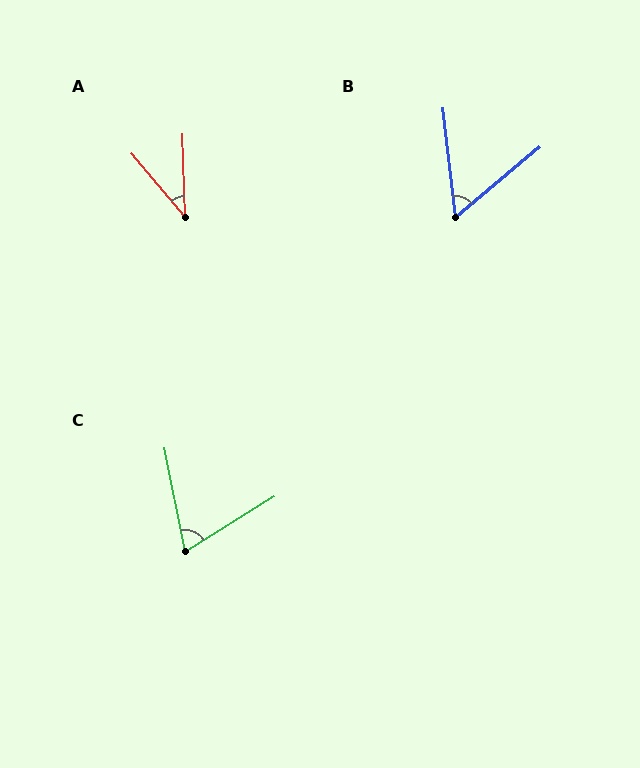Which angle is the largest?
C, at approximately 70 degrees.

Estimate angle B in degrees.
Approximately 57 degrees.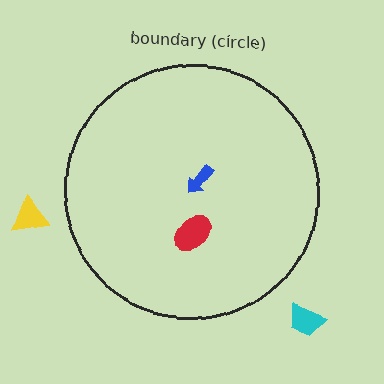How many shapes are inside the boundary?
2 inside, 2 outside.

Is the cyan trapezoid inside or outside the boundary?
Outside.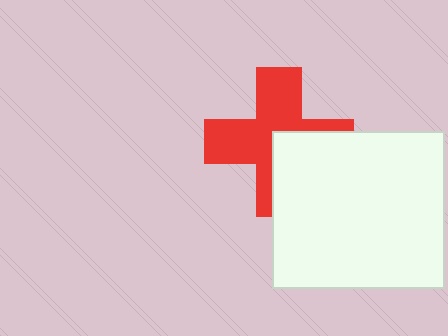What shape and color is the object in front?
The object in front is a white rectangle.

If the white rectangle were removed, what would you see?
You would see the complete red cross.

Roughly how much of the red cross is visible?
About half of it is visible (roughly 63%).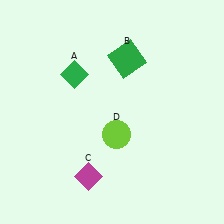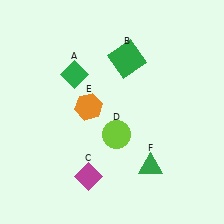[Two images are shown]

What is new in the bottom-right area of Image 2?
A green triangle (F) was added in the bottom-right area of Image 2.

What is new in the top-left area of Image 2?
An orange hexagon (E) was added in the top-left area of Image 2.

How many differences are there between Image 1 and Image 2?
There are 2 differences between the two images.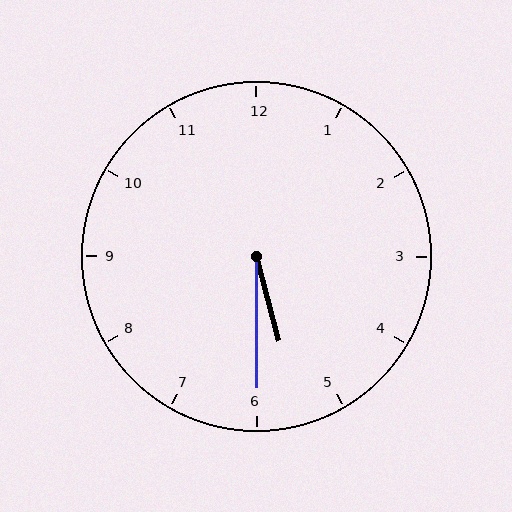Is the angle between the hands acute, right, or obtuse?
It is acute.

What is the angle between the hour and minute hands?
Approximately 15 degrees.